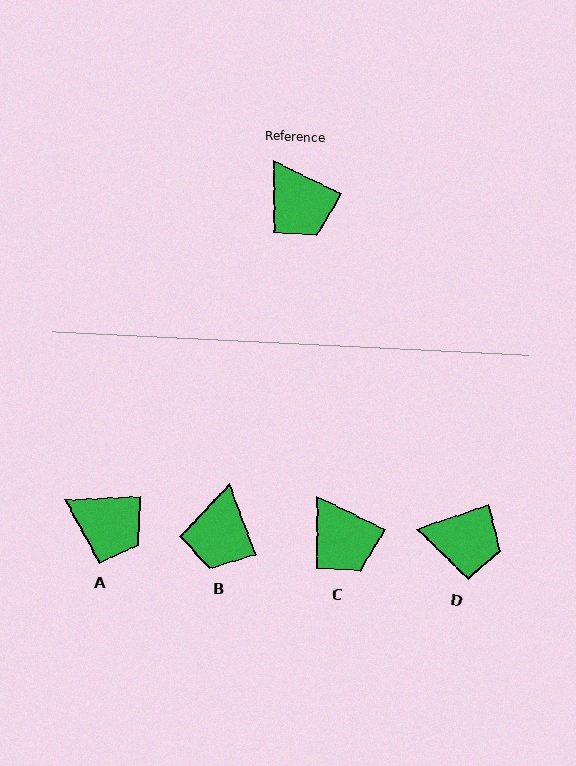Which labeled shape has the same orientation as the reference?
C.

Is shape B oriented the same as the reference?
No, it is off by about 44 degrees.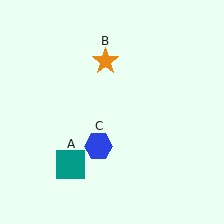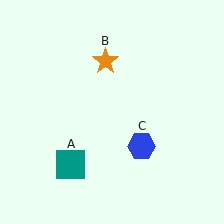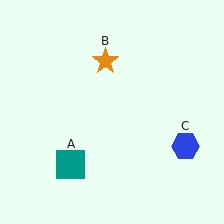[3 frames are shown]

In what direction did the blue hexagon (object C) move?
The blue hexagon (object C) moved right.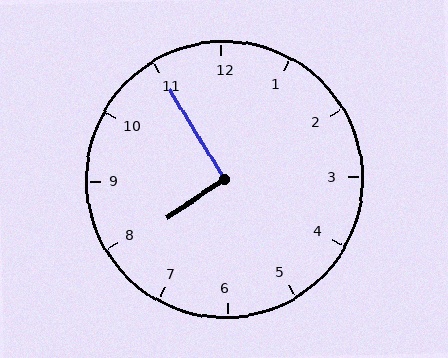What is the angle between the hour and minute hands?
Approximately 92 degrees.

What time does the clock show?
7:55.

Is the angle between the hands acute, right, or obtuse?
It is right.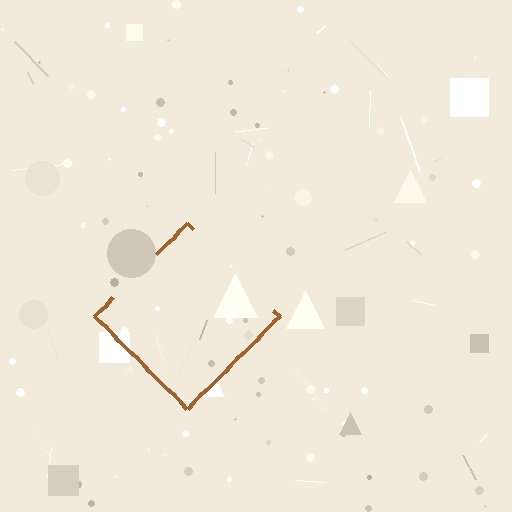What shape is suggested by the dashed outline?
The dashed outline suggests a diamond.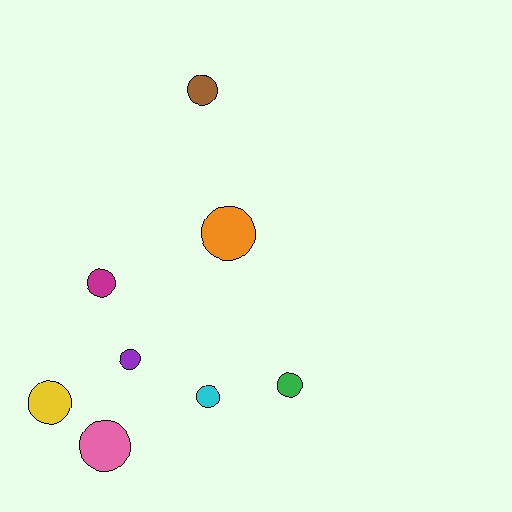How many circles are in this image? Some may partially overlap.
There are 8 circles.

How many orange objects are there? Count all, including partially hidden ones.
There is 1 orange object.